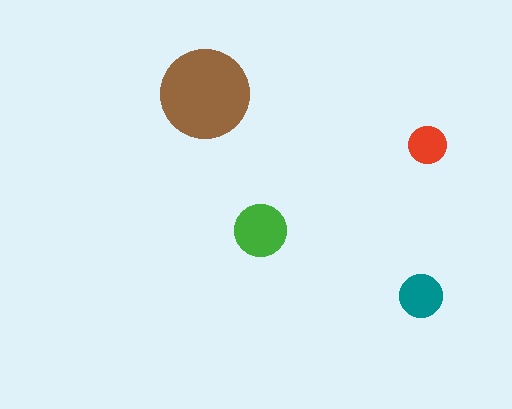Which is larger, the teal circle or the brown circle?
The brown one.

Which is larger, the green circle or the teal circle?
The green one.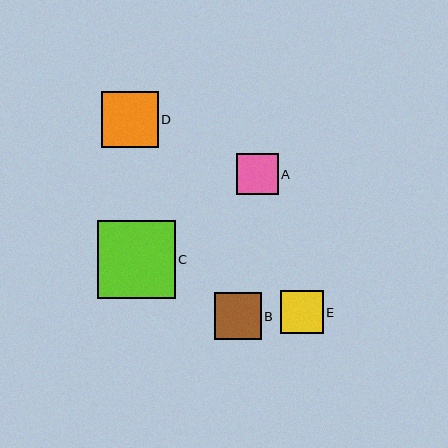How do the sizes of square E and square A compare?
Square E and square A are approximately the same size.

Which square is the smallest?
Square A is the smallest with a size of approximately 41 pixels.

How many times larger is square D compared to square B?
Square D is approximately 1.2 times the size of square B.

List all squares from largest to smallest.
From largest to smallest: C, D, B, E, A.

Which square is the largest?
Square C is the largest with a size of approximately 78 pixels.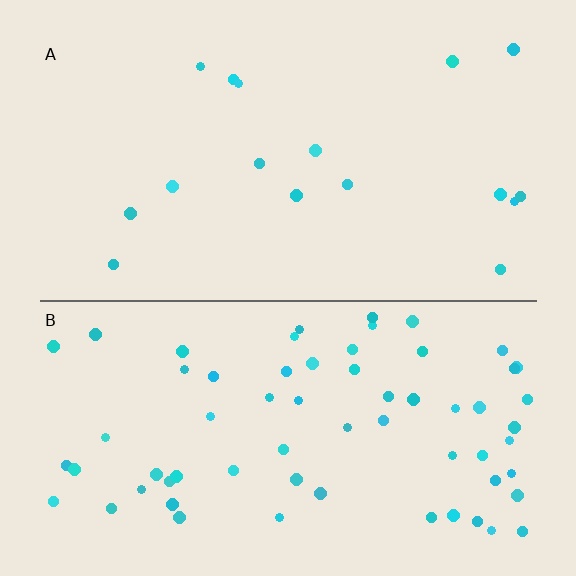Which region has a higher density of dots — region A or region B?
B (the bottom).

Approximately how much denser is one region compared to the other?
Approximately 3.9× — region B over region A.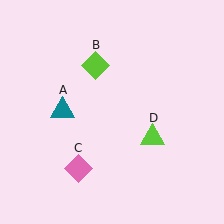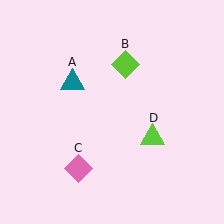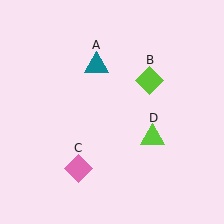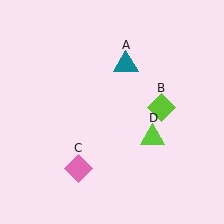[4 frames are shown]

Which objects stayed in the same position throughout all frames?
Pink diamond (object C) and lime triangle (object D) remained stationary.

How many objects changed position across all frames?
2 objects changed position: teal triangle (object A), lime diamond (object B).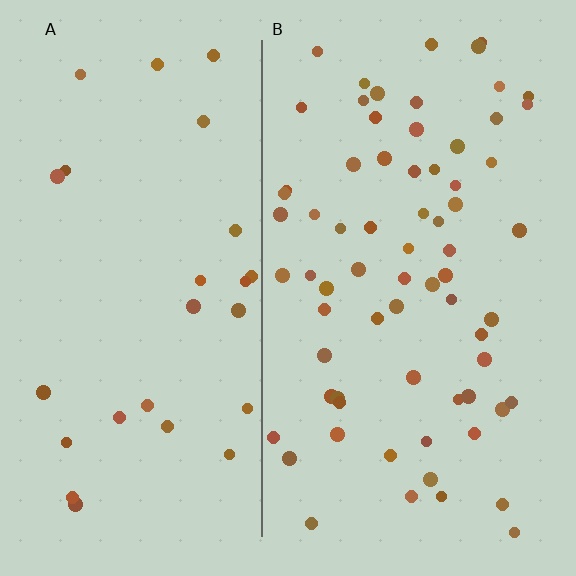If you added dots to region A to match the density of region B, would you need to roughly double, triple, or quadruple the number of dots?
Approximately triple.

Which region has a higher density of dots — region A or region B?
B (the right).